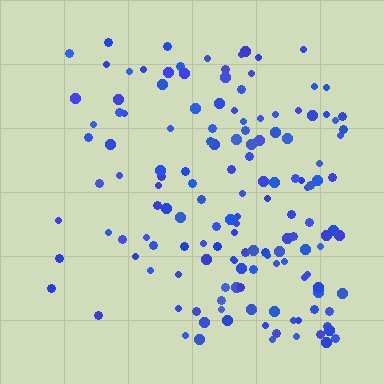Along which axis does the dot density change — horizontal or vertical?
Horizontal.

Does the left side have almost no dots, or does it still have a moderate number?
Still a moderate number, just noticeably fewer than the right.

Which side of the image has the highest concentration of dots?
The right.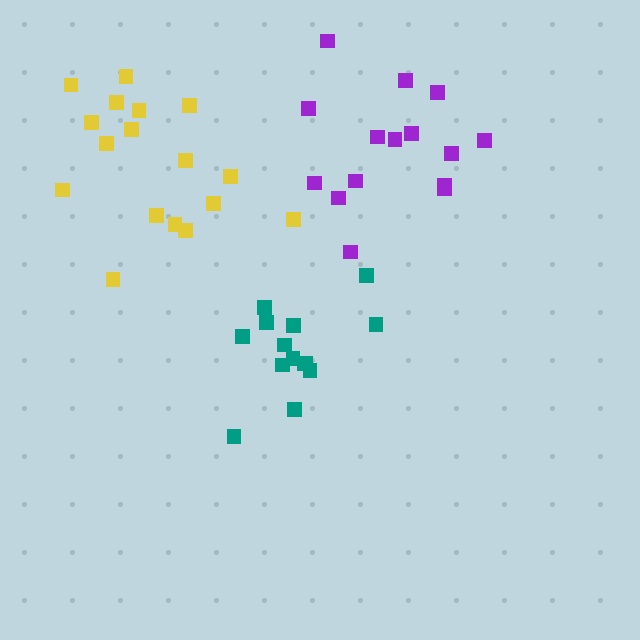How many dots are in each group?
Group 1: 17 dots, Group 2: 14 dots, Group 3: 15 dots (46 total).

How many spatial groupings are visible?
There are 3 spatial groupings.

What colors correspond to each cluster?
The clusters are colored: yellow, teal, purple.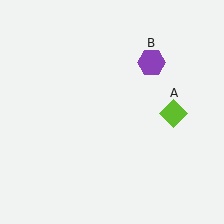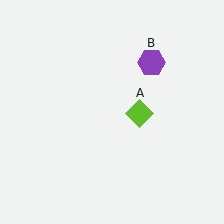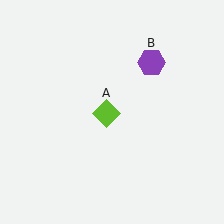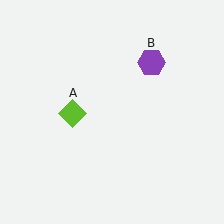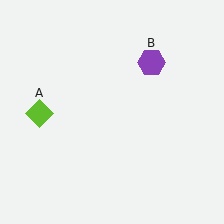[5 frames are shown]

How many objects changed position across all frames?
1 object changed position: lime diamond (object A).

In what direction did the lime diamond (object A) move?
The lime diamond (object A) moved left.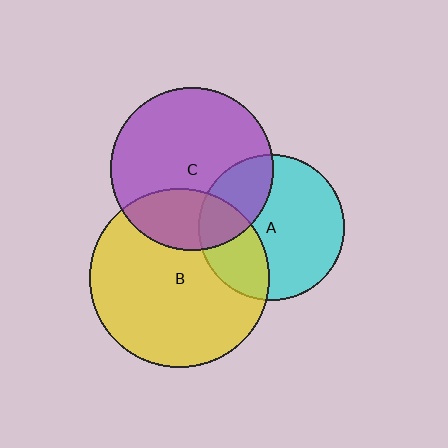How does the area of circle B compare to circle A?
Approximately 1.5 times.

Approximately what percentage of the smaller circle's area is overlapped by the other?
Approximately 30%.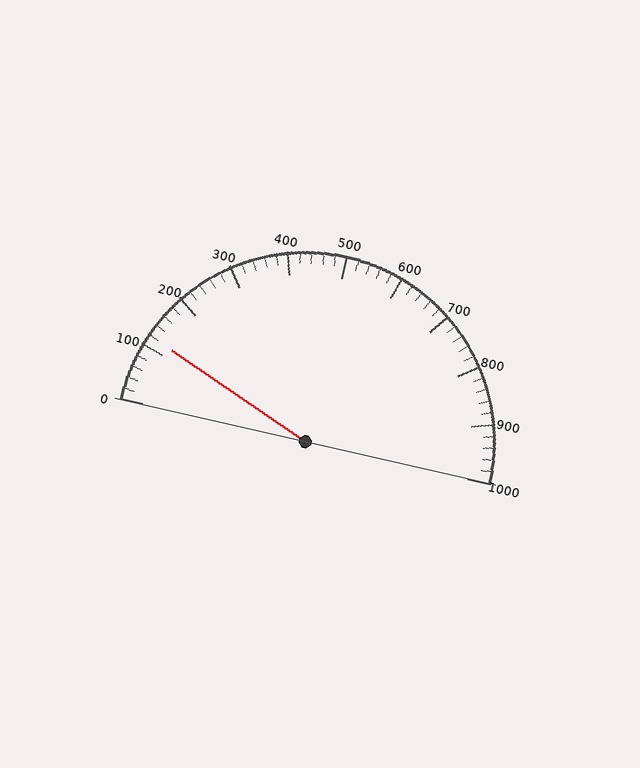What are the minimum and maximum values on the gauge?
The gauge ranges from 0 to 1000.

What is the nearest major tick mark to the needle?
The nearest major tick mark is 100.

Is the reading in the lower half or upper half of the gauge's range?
The reading is in the lower half of the range (0 to 1000).